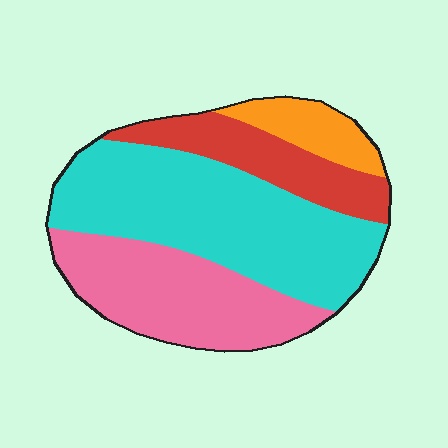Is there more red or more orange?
Red.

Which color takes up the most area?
Cyan, at roughly 45%.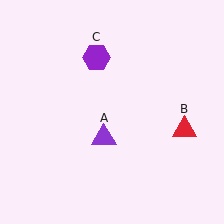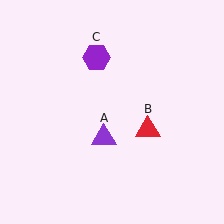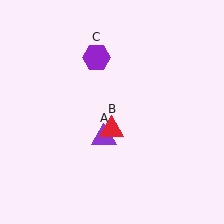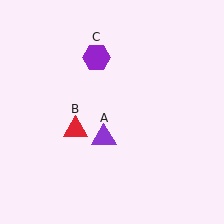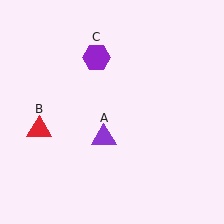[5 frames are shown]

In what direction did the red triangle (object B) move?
The red triangle (object B) moved left.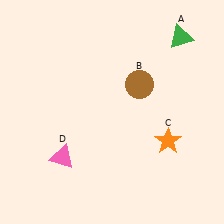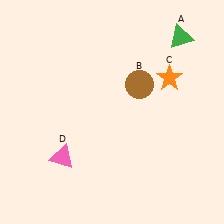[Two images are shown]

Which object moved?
The orange star (C) moved up.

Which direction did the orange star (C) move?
The orange star (C) moved up.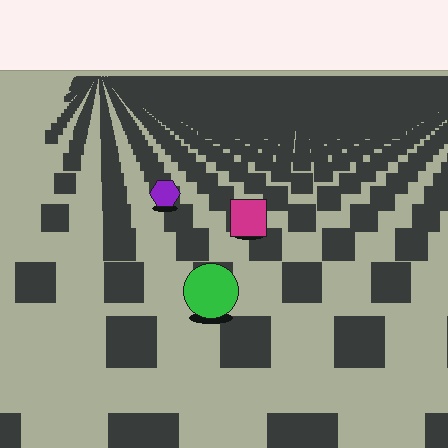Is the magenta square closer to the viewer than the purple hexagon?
Yes. The magenta square is closer — you can tell from the texture gradient: the ground texture is coarser near it.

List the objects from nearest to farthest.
From nearest to farthest: the green circle, the magenta square, the purple hexagon.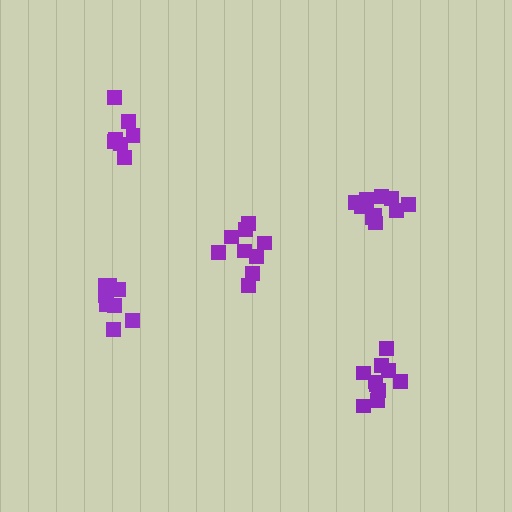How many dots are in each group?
Group 1: 9 dots, Group 2: 10 dots, Group 3: 7 dots, Group 4: 11 dots, Group 5: 8 dots (45 total).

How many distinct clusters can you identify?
There are 5 distinct clusters.